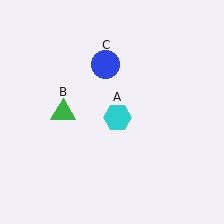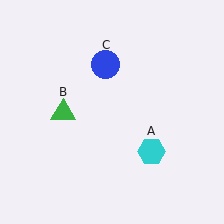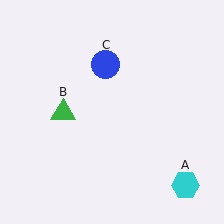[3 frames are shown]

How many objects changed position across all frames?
1 object changed position: cyan hexagon (object A).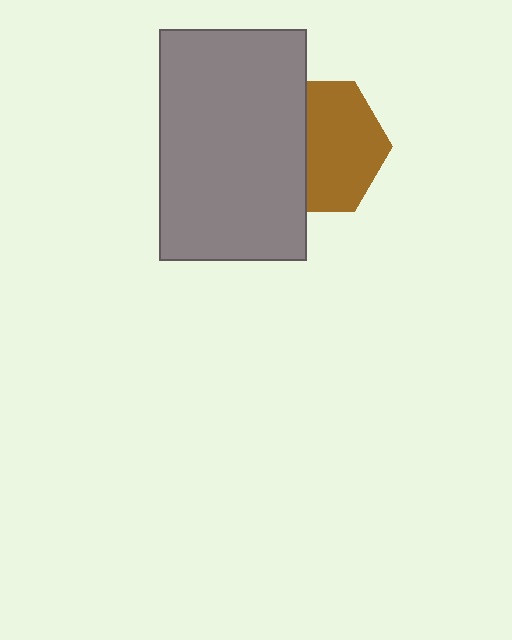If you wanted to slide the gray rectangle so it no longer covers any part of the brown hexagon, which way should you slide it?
Slide it left — that is the most direct way to separate the two shapes.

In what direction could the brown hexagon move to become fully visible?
The brown hexagon could move right. That would shift it out from behind the gray rectangle entirely.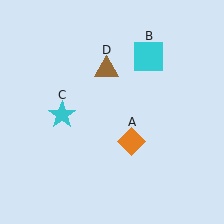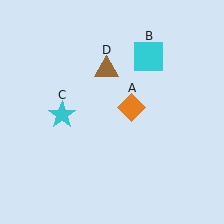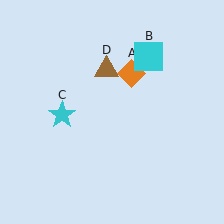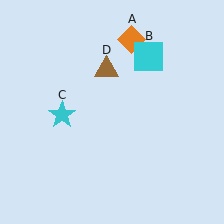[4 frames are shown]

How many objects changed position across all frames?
1 object changed position: orange diamond (object A).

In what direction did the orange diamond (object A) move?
The orange diamond (object A) moved up.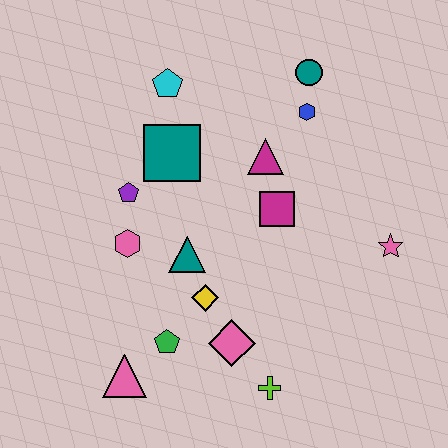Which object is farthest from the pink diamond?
The teal circle is farthest from the pink diamond.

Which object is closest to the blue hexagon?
The teal circle is closest to the blue hexagon.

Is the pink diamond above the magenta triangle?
No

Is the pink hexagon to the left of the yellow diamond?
Yes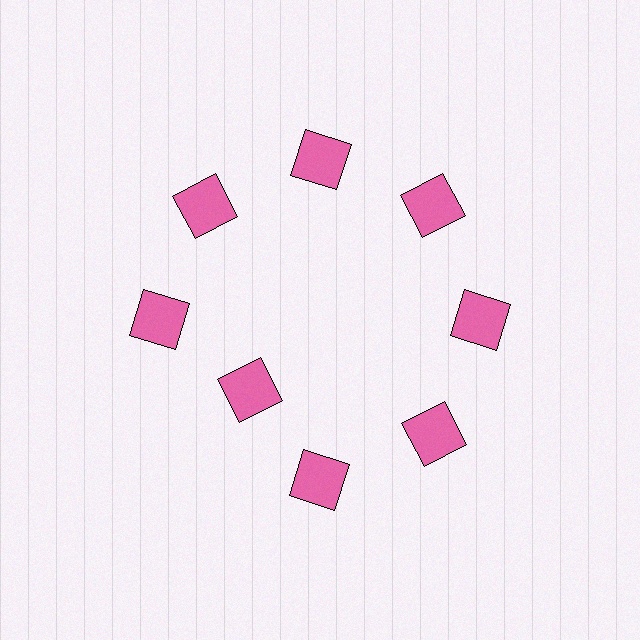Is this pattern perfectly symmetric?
No. The 8 pink squares are arranged in a ring, but one element near the 8 o'clock position is pulled inward toward the center, breaking the 8-fold rotational symmetry.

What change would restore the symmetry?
The symmetry would be restored by moving it outward, back onto the ring so that all 8 squares sit at equal angles and equal distance from the center.